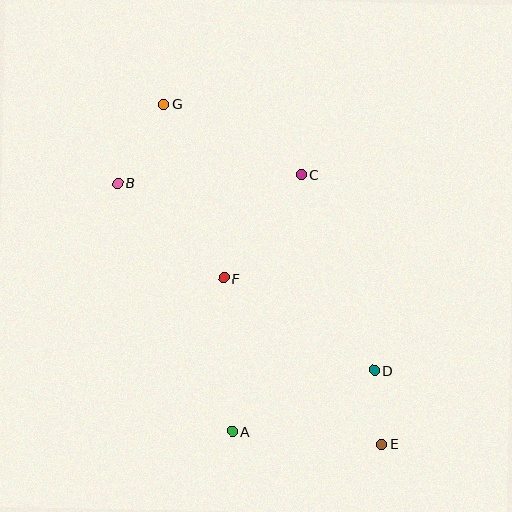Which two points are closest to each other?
Points D and E are closest to each other.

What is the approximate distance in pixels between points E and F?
The distance between E and F is approximately 229 pixels.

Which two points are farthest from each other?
Points E and G are farthest from each other.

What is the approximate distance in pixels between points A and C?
The distance between A and C is approximately 266 pixels.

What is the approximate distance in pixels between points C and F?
The distance between C and F is approximately 129 pixels.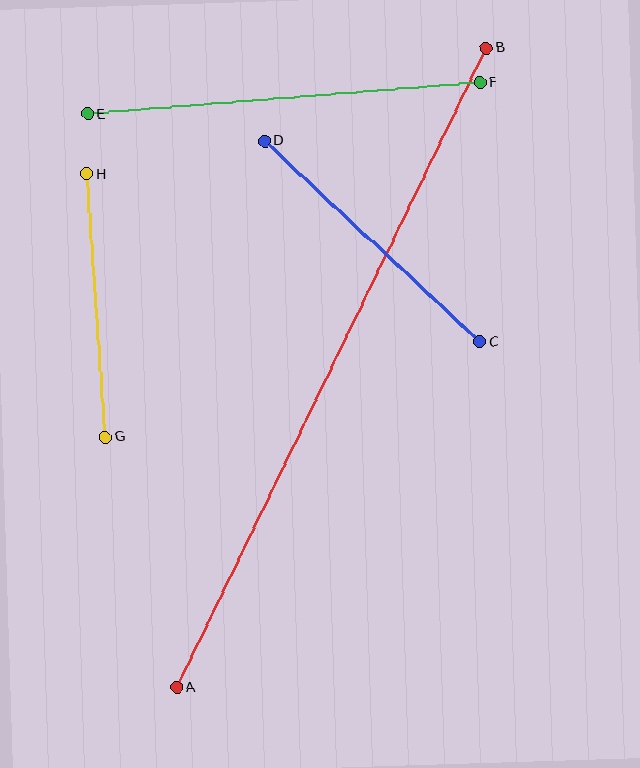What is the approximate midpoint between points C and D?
The midpoint is at approximately (372, 241) pixels.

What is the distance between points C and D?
The distance is approximately 294 pixels.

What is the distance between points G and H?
The distance is approximately 264 pixels.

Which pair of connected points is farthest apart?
Points A and B are farthest apart.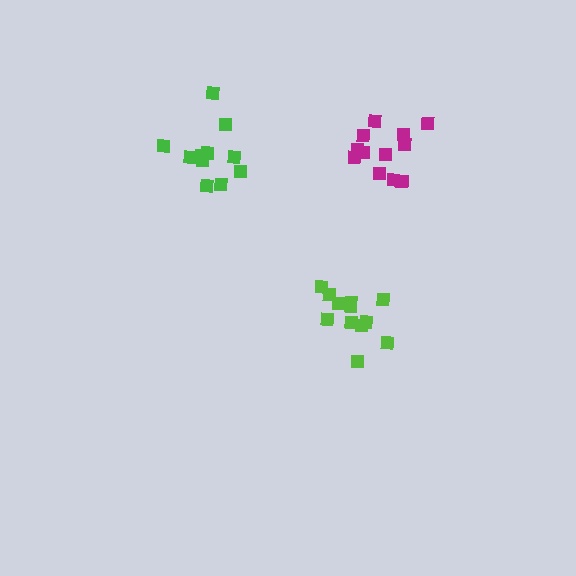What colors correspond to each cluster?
The clusters are colored: lime, green, magenta.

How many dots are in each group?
Group 1: 12 dots, Group 2: 11 dots, Group 3: 12 dots (35 total).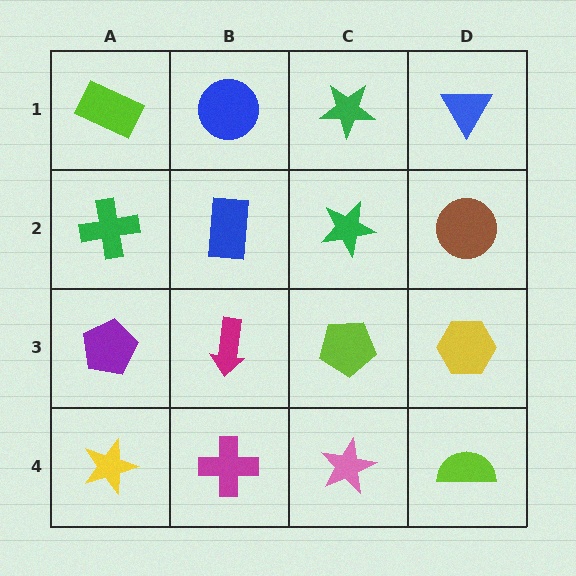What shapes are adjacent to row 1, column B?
A blue rectangle (row 2, column B), a lime rectangle (row 1, column A), a green star (row 1, column C).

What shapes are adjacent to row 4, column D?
A yellow hexagon (row 3, column D), a pink star (row 4, column C).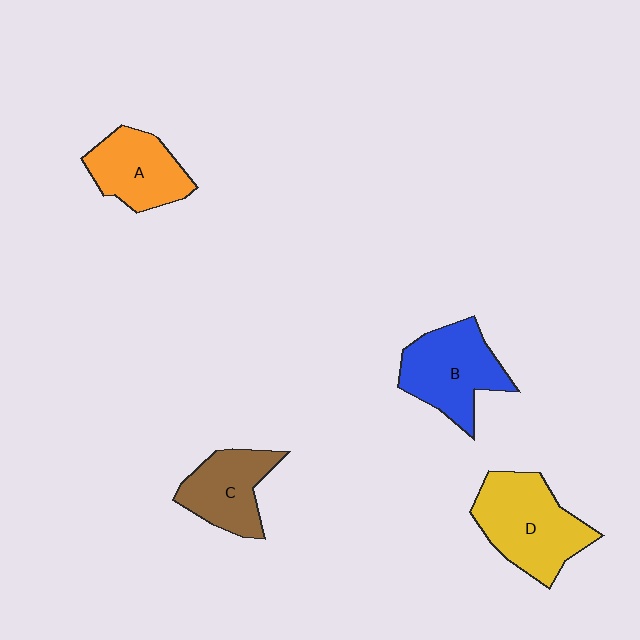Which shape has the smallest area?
Shape C (brown).